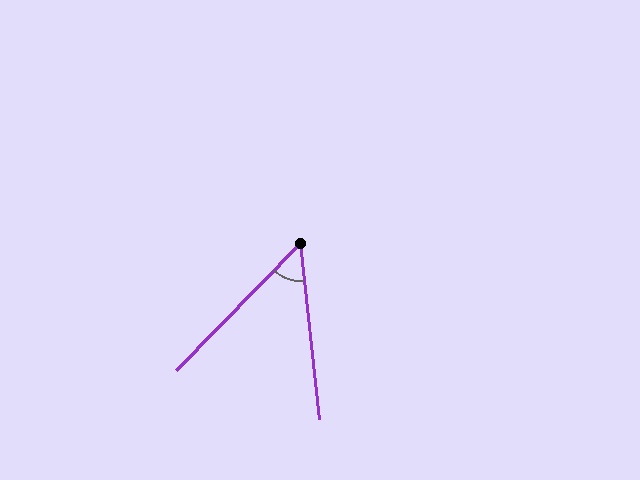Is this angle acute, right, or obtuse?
It is acute.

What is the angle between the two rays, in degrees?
Approximately 50 degrees.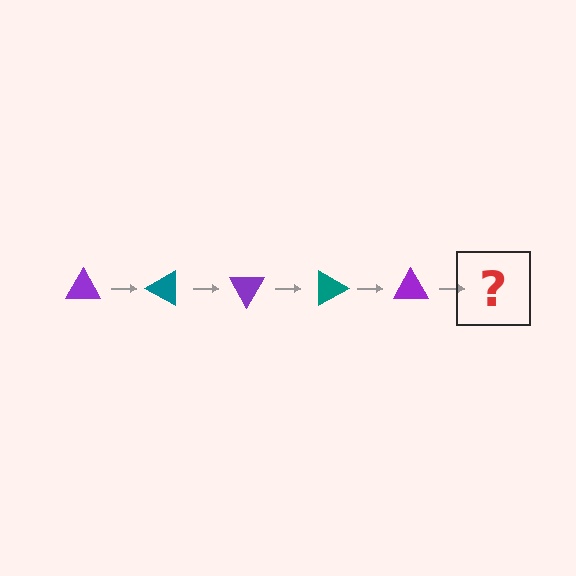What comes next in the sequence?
The next element should be a teal triangle, rotated 150 degrees from the start.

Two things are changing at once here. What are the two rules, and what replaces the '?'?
The two rules are that it rotates 30 degrees each step and the color cycles through purple and teal. The '?' should be a teal triangle, rotated 150 degrees from the start.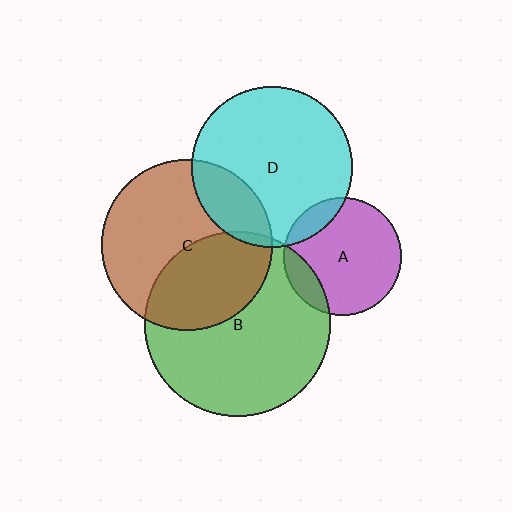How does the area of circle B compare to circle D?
Approximately 1.3 times.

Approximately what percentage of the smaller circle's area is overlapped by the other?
Approximately 20%.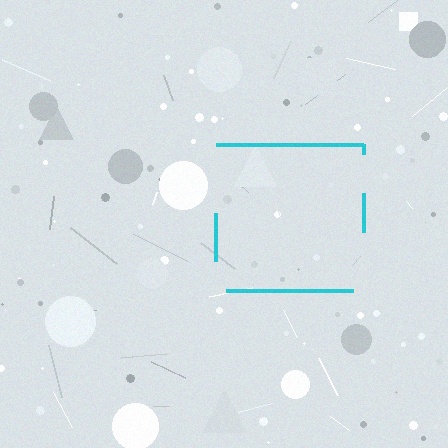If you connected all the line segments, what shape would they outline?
They would outline a square.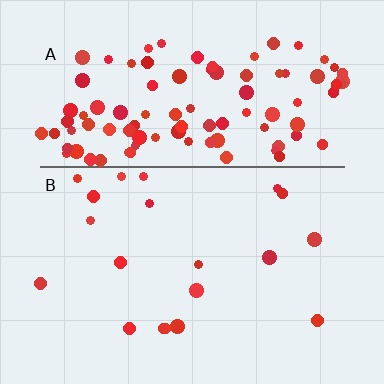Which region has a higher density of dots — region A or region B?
A (the top).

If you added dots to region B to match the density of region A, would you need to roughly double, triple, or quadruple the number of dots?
Approximately quadruple.